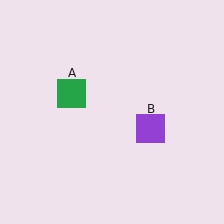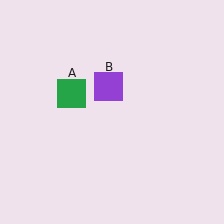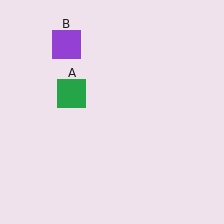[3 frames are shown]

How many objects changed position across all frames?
1 object changed position: purple square (object B).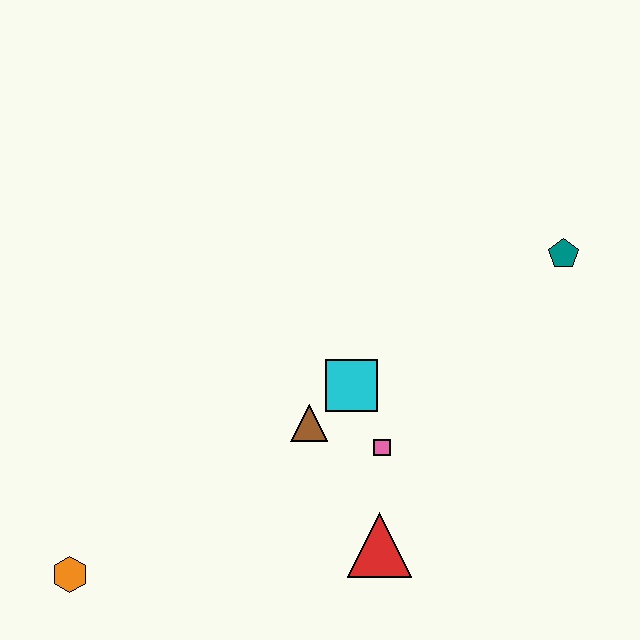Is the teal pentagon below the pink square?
No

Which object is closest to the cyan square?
The brown triangle is closest to the cyan square.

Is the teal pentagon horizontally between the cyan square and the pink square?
No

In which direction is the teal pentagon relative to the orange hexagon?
The teal pentagon is to the right of the orange hexagon.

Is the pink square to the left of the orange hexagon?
No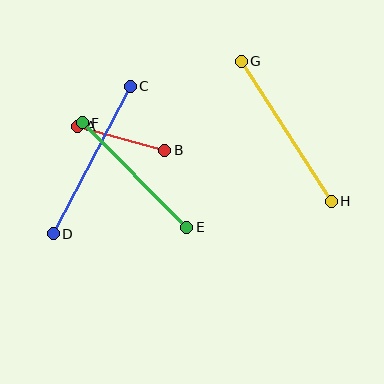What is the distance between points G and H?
The distance is approximately 167 pixels.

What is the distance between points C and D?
The distance is approximately 166 pixels.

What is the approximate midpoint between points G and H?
The midpoint is at approximately (286, 131) pixels.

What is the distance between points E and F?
The distance is approximately 148 pixels.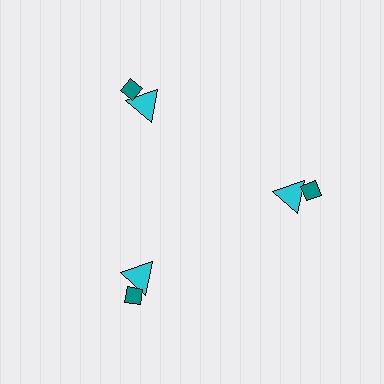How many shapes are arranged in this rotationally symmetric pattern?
There are 6 shapes, arranged in 3 groups of 2.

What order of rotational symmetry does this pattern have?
This pattern has 3-fold rotational symmetry.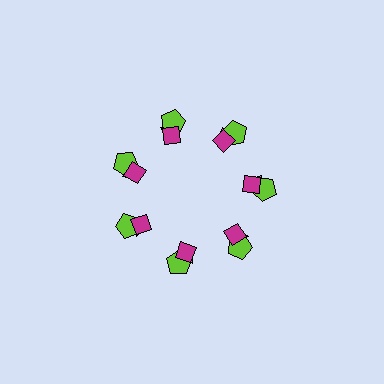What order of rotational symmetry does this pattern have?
This pattern has 7-fold rotational symmetry.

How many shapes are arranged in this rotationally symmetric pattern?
There are 21 shapes, arranged in 7 groups of 3.